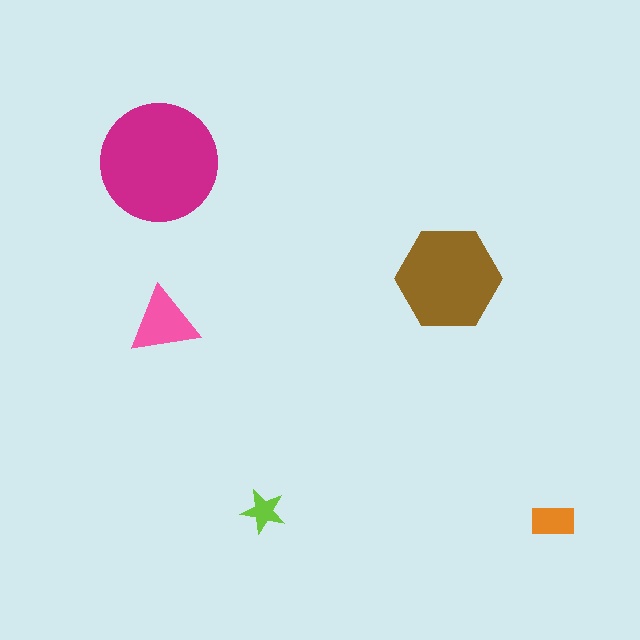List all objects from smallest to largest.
The lime star, the orange rectangle, the pink triangle, the brown hexagon, the magenta circle.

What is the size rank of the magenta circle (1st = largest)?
1st.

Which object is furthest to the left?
The magenta circle is leftmost.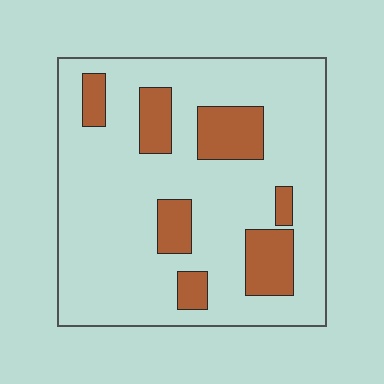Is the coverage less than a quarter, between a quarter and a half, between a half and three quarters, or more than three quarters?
Less than a quarter.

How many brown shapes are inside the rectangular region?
7.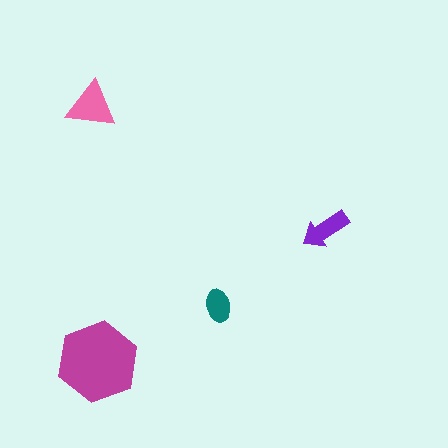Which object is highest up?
The pink triangle is topmost.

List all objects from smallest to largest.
The teal ellipse, the purple arrow, the pink triangle, the magenta hexagon.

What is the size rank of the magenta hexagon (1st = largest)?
1st.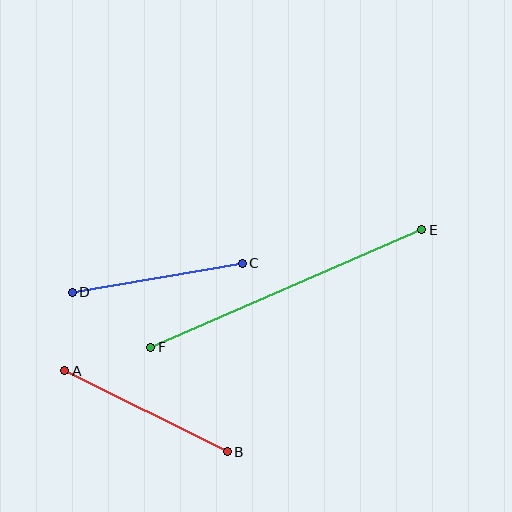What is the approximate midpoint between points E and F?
The midpoint is at approximately (286, 288) pixels.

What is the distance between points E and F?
The distance is approximately 295 pixels.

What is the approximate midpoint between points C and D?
The midpoint is at approximately (157, 278) pixels.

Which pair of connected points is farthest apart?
Points E and F are farthest apart.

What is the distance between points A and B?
The distance is approximately 182 pixels.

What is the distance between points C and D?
The distance is approximately 173 pixels.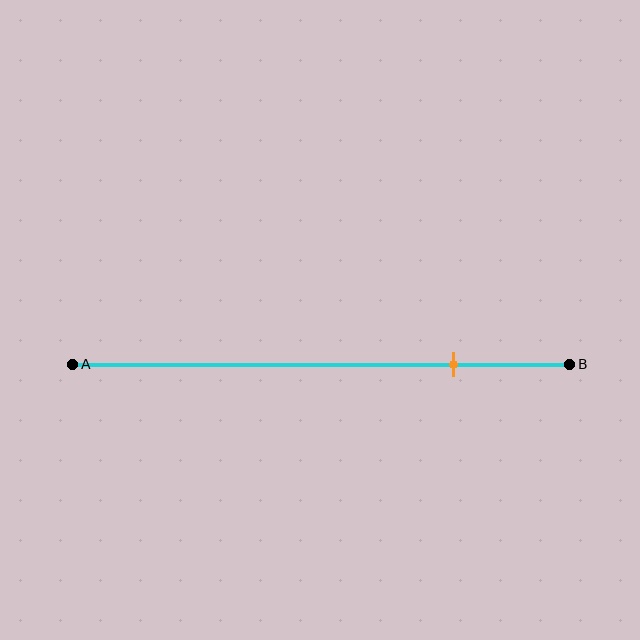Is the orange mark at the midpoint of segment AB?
No, the mark is at about 75% from A, not at the 50% midpoint.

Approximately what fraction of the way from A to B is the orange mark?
The orange mark is approximately 75% of the way from A to B.